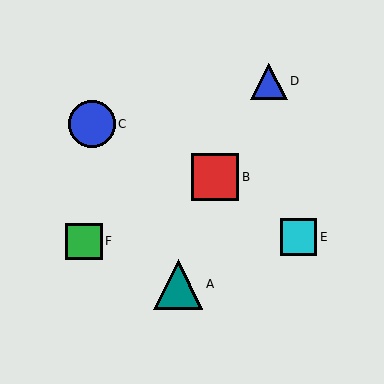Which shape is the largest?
The teal triangle (labeled A) is the largest.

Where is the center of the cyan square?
The center of the cyan square is at (298, 237).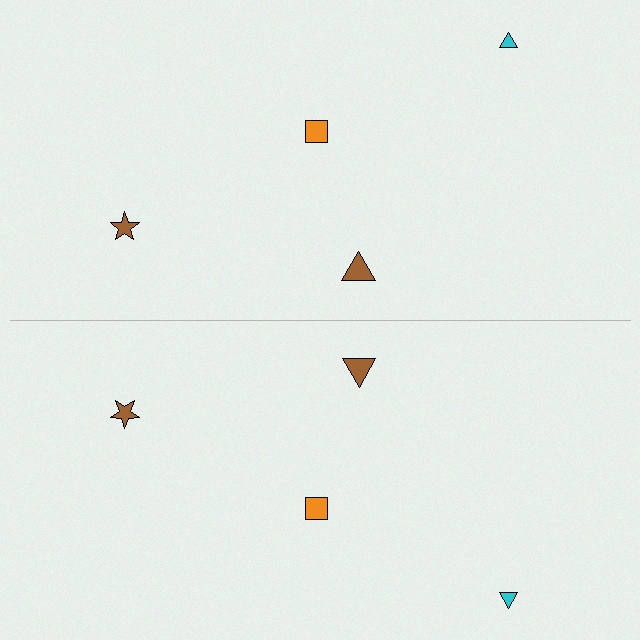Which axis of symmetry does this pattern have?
The pattern has a horizontal axis of symmetry running through the center of the image.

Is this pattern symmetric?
Yes, this pattern has bilateral (reflection) symmetry.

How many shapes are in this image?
There are 8 shapes in this image.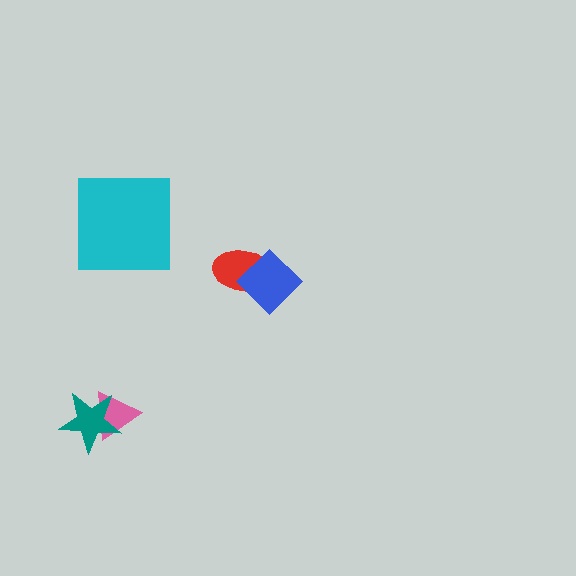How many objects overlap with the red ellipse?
1 object overlaps with the red ellipse.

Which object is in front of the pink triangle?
The teal star is in front of the pink triangle.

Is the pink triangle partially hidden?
Yes, it is partially covered by another shape.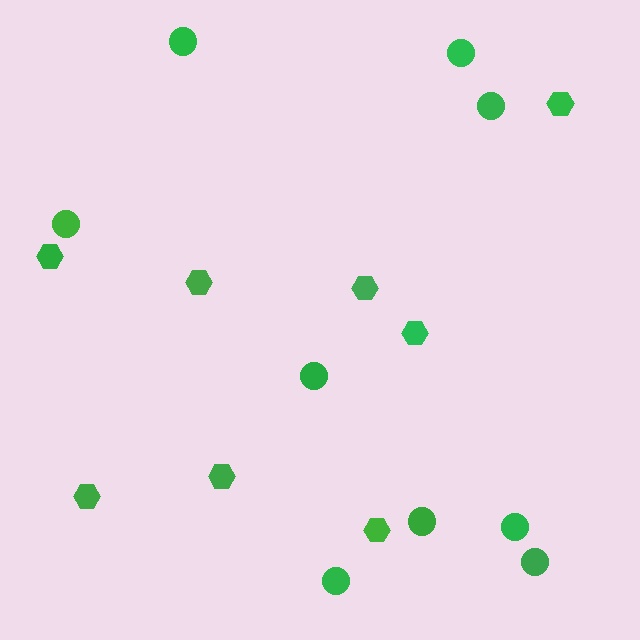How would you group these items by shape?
There are 2 groups: one group of hexagons (8) and one group of circles (9).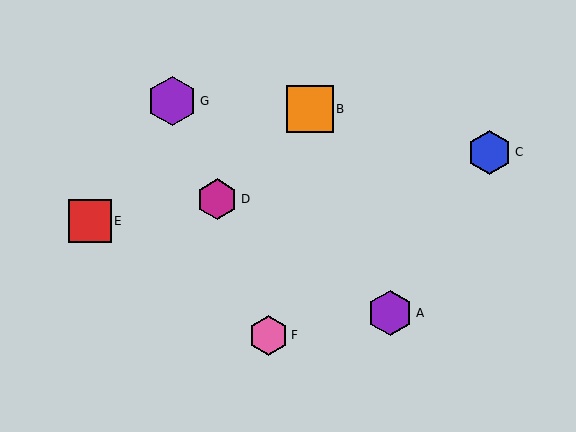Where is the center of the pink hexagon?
The center of the pink hexagon is at (268, 335).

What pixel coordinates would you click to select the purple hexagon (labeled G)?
Click at (172, 101) to select the purple hexagon G.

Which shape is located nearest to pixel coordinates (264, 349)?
The pink hexagon (labeled F) at (268, 335) is nearest to that location.